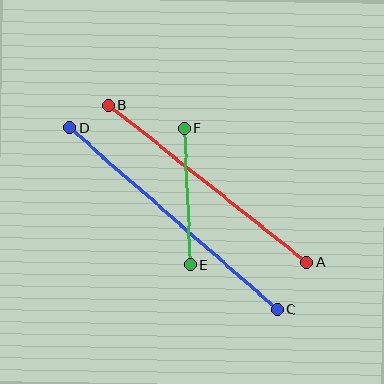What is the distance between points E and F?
The distance is approximately 137 pixels.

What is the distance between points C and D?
The distance is approximately 276 pixels.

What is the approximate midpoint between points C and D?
The midpoint is at approximately (174, 219) pixels.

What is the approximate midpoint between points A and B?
The midpoint is at approximately (208, 183) pixels.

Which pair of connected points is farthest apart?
Points C and D are farthest apart.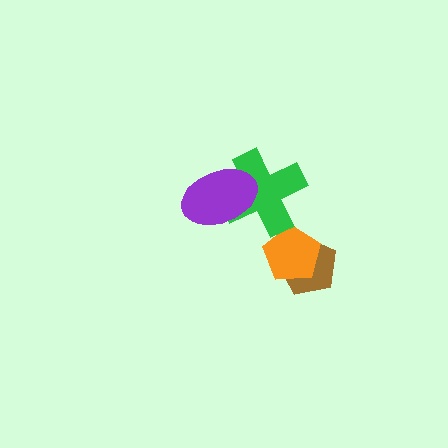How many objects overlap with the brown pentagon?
1 object overlaps with the brown pentagon.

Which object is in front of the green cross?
The purple ellipse is in front of the green cross.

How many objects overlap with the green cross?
1 object overlaps with the green cross.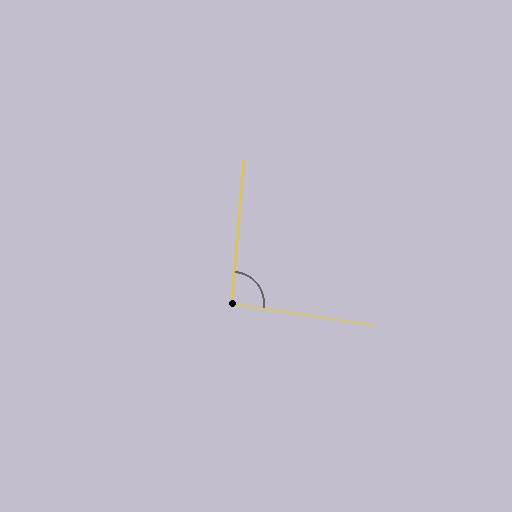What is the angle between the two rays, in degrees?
Approximately 94 degrees.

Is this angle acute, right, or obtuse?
It is approximately a right angle.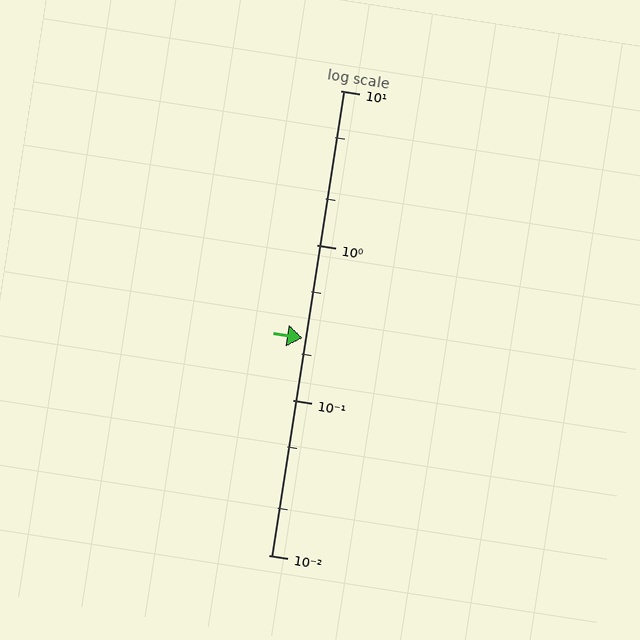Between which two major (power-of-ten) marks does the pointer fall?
The pointer is between 0.1 and 1.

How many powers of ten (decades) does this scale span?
The scale spans 3 decades, from 0.01 to 10.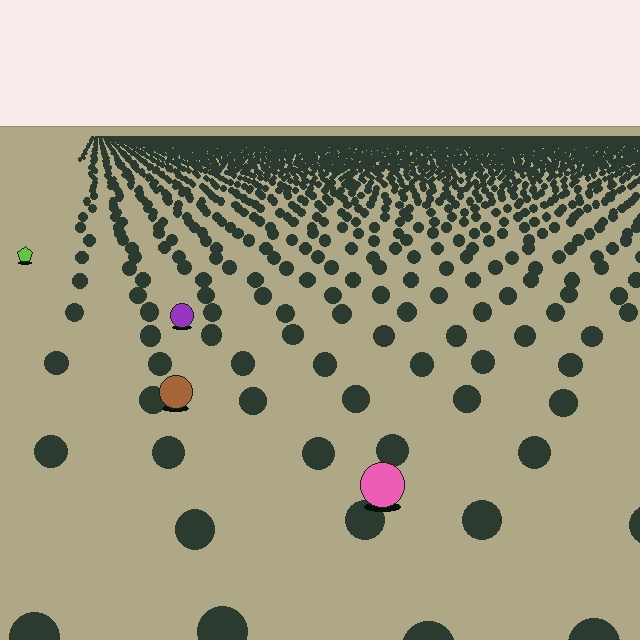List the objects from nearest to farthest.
From nearest to farthest: the pink circle, the brown circle, the purple circle, the lime pentagon.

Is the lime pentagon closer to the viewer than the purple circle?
No. The purple circle is closer — you can tell from the texture gradient: the ground texture is coarser near it.